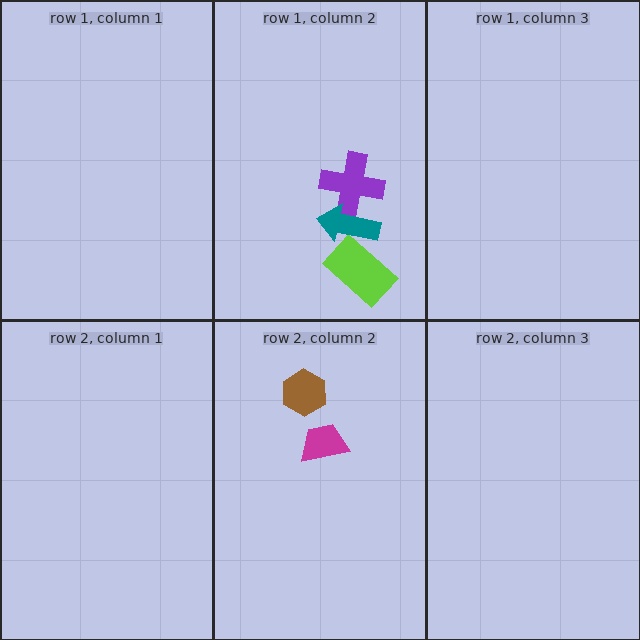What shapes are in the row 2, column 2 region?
The magenta trapezoid, the brown hexagon.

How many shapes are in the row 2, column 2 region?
2.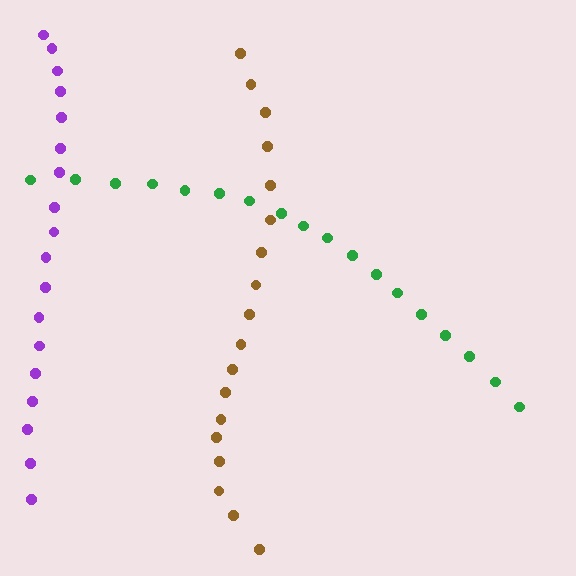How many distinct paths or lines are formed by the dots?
There are 3 distinct paths.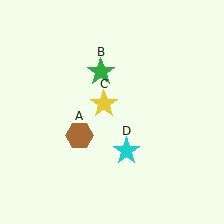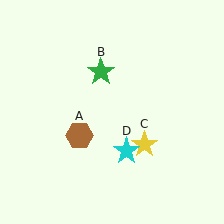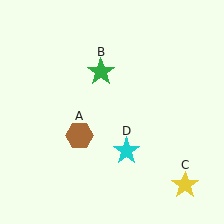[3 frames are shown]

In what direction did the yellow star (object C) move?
The yellow star (object C) moved down and to the right.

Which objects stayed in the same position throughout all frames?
Brown hexagon (object A) and green star (object B) and cyan star (object D) remained stationary.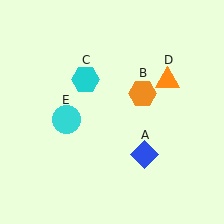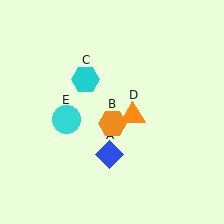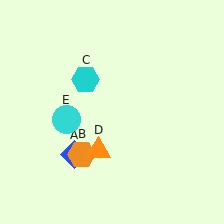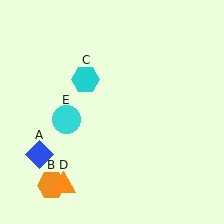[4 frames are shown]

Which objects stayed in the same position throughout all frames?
Cyan hexagon (object C) and cyan circle (object E) remained stationary.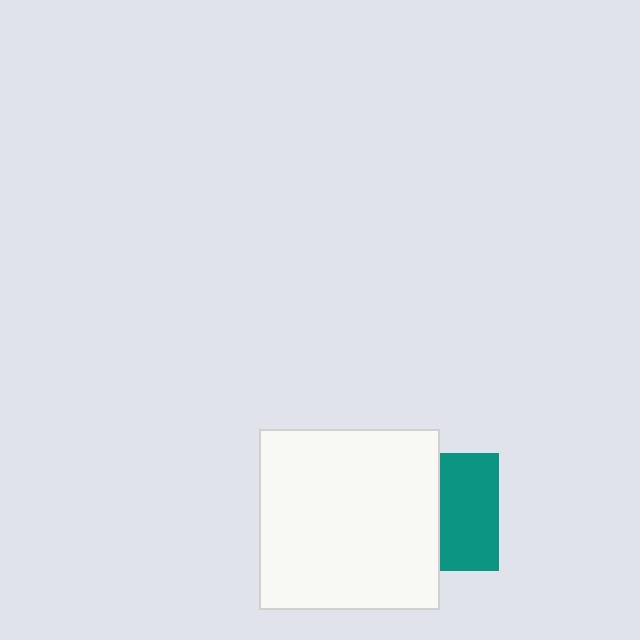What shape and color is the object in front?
The object in front is a white square.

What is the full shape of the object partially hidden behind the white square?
The partially hidden object is a teal square.